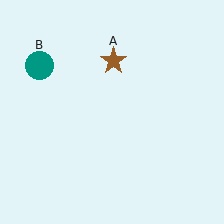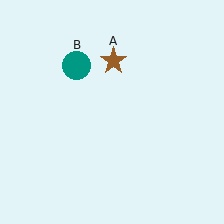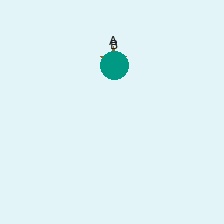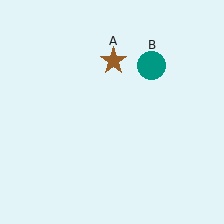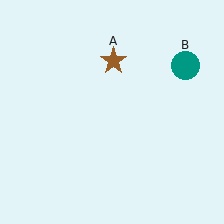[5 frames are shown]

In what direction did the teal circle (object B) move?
The teal circle (object B) moved right.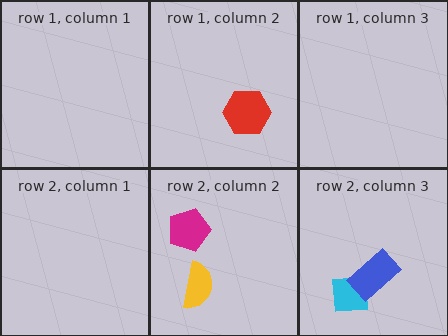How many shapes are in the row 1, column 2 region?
1.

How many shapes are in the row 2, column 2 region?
2.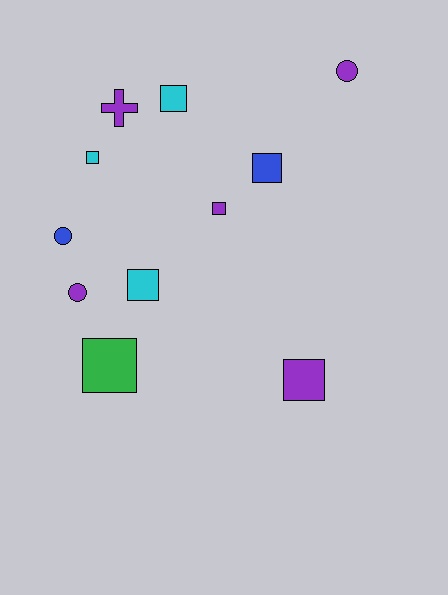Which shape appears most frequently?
Square, with 7 objects.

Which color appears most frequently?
Purple, with 5 objects.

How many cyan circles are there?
There are no cyan circles.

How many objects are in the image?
There are 11 objects.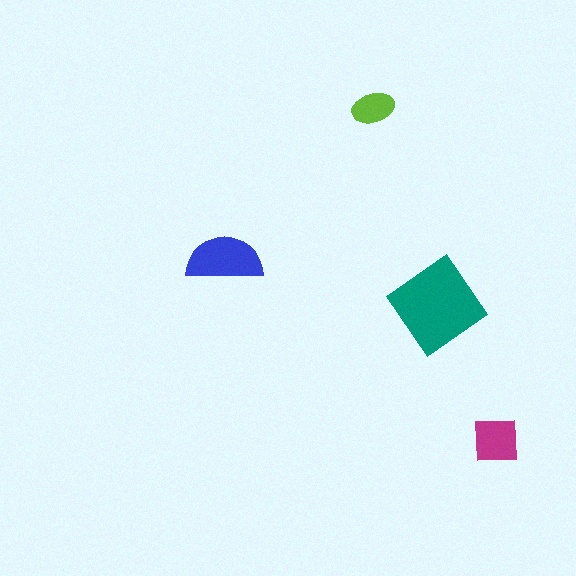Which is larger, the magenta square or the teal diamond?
The teal diamond.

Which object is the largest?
The teal diamond.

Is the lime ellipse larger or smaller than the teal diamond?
Smaller.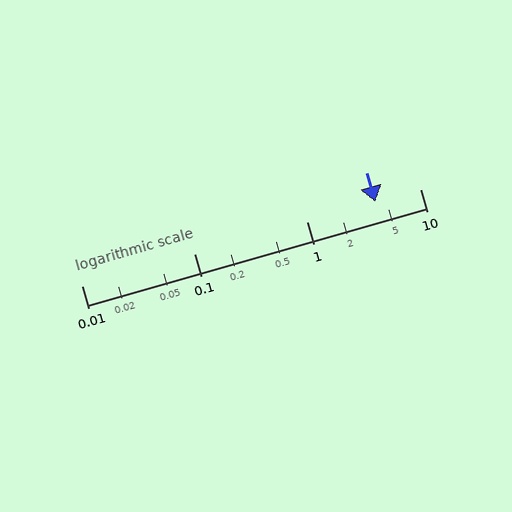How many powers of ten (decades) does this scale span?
The scale spans 3 decades, from 0.01 to 10.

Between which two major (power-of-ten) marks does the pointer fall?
The pointer is between 1 and 10.